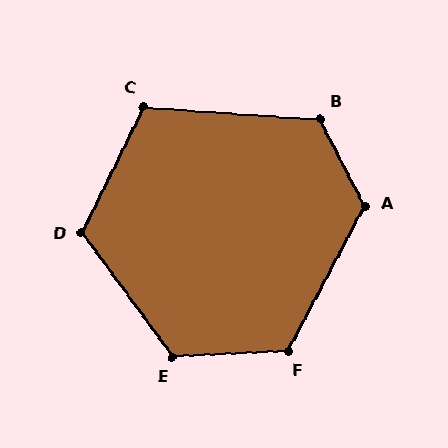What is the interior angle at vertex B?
Approximately 121 degrees (obtuse).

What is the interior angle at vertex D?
Approximately 118 degrees (obtuse).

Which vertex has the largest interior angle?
A, at approximately 125 degrees.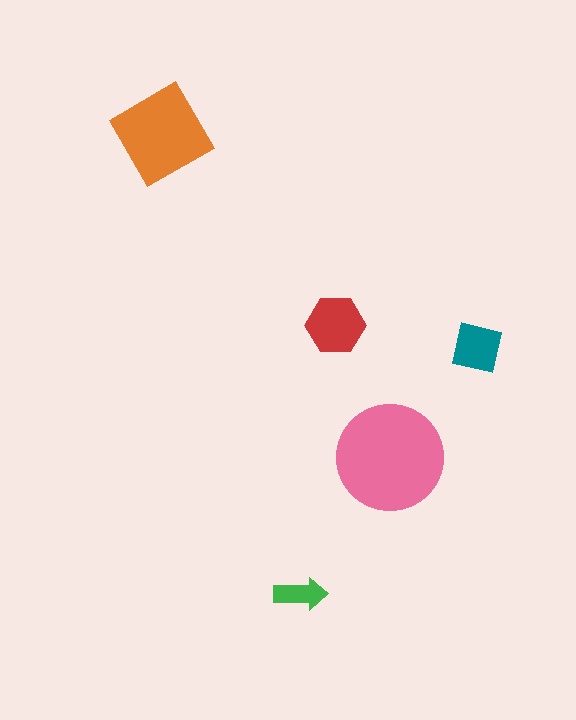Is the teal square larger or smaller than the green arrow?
Larger.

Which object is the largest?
The pink circle.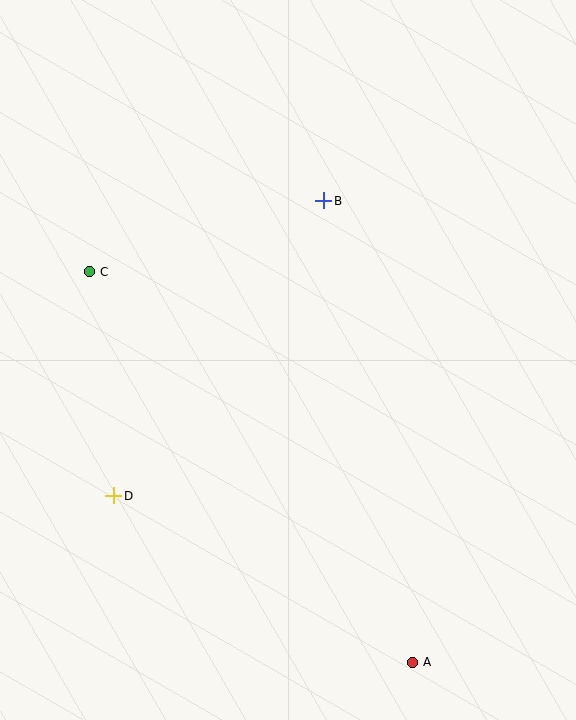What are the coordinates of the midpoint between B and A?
The midpoint between B and A is at (368, 432).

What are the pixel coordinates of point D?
Point D is at (114, 496).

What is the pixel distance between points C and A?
The distance between C and A is 507 pixels.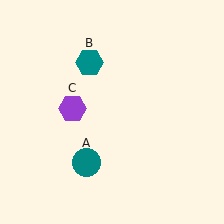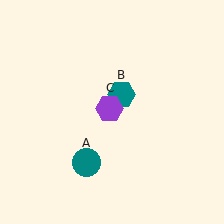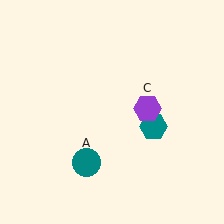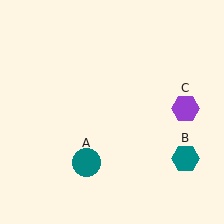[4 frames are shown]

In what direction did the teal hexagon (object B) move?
The teal hexagon (object B) moved down and to the right.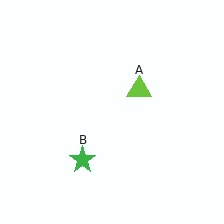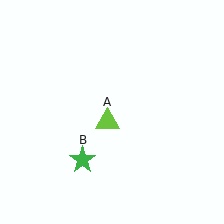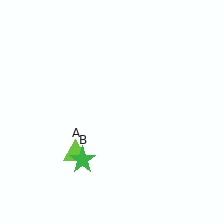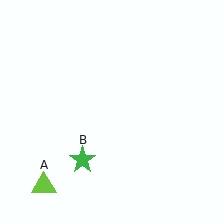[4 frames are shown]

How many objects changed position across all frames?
1 object changed position: lime triangle (object A).